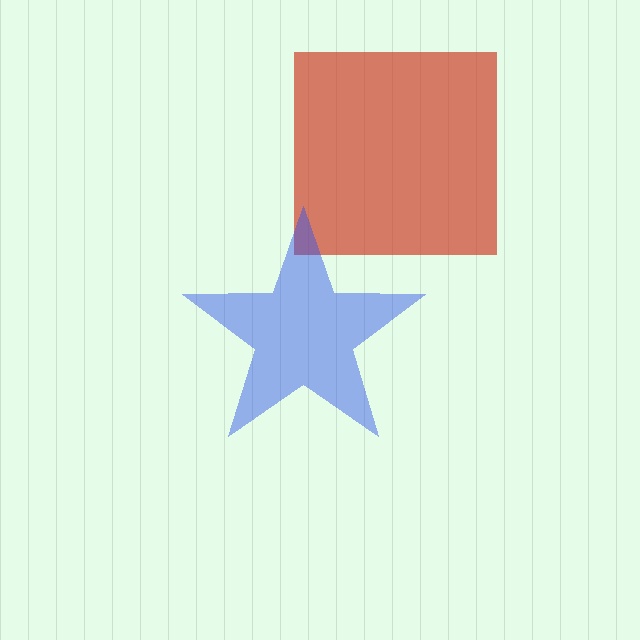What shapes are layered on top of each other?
The layered shapes are: a red square, a blue star.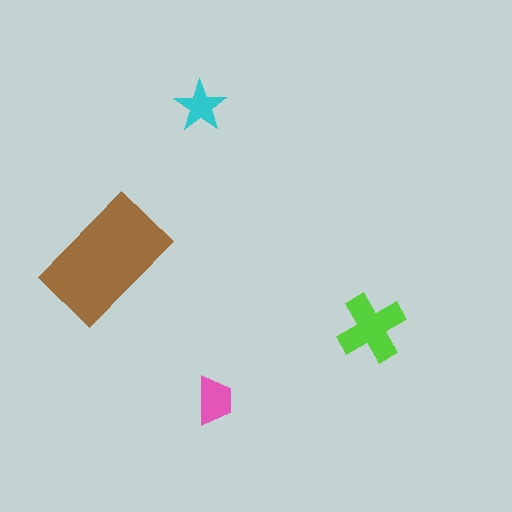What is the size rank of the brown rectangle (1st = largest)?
1st.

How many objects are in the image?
There are 4 objects in the image.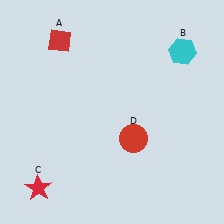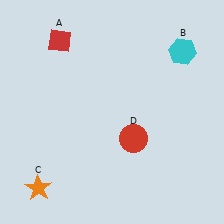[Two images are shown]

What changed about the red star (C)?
In Image 1, C is red. In Image 2, it changed to orange.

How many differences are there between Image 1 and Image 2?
There is 1 difference between the two images.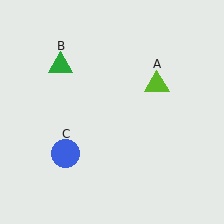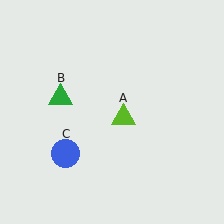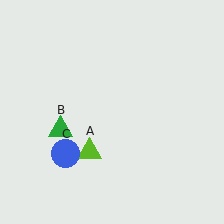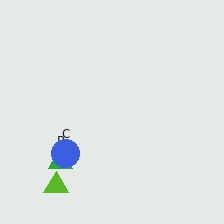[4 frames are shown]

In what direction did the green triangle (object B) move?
The green triangle (object B) moved down.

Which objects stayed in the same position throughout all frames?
Blue circle (object C) remained stationary.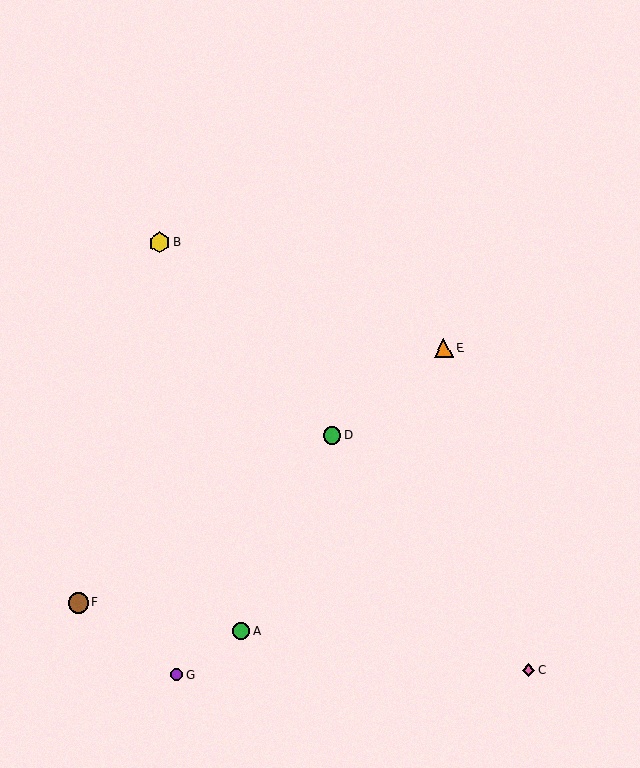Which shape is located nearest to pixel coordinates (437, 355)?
The orange triangle (labeled E) at (444, 348) is nearest to that location.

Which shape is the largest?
The yellow hexagon (labeled B) is the largest.